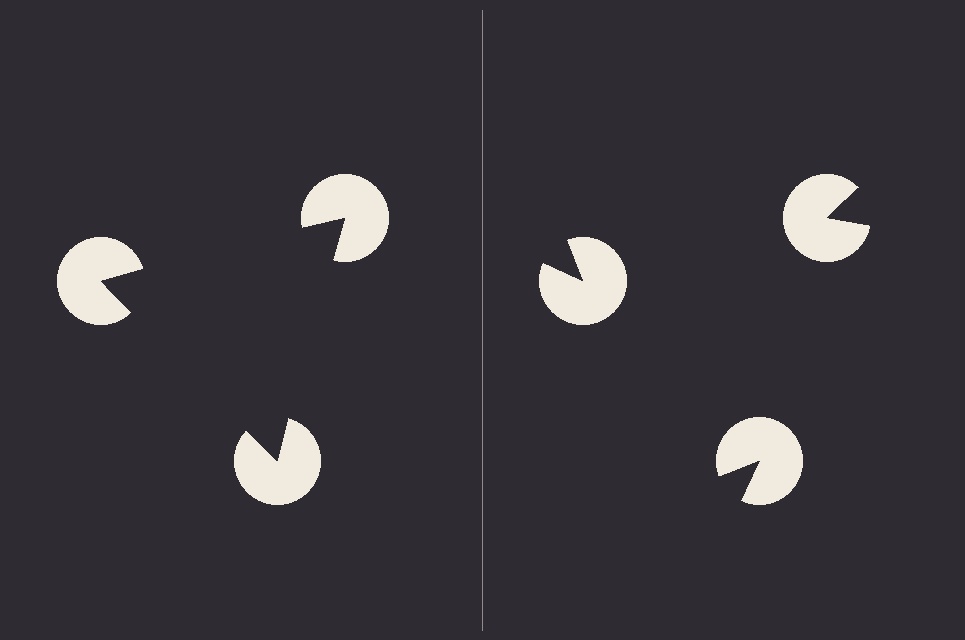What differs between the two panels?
The pac-man discs are positioned identically on both sides; only the wedge orientations differ. On the left they align to a triangle; on the right they are misaligned.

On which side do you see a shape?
An illusory triangle appears on the left side. On the right side the wedge cuts are rotated, so no coherent shape forms.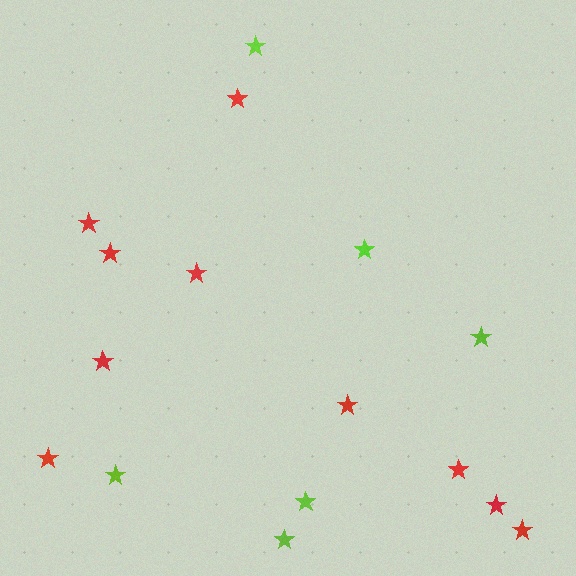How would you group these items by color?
There are 2 groups: one group of lime stars (6) and one group of red stars (10).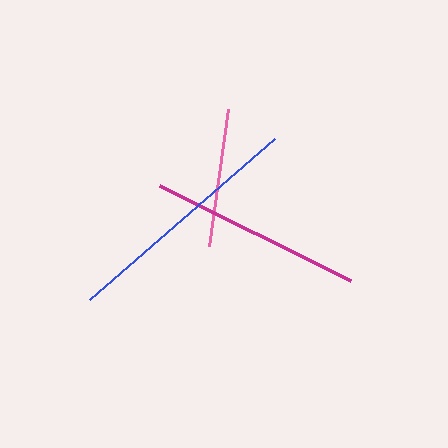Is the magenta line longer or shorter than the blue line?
The blue line is longer than the magenta line.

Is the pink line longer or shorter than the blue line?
The blue line is longer than the pink line.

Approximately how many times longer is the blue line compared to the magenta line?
The blue line is approximately 1.2 times the length of the magenta line.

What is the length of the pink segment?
The pink segment is approximately 138 pixels long.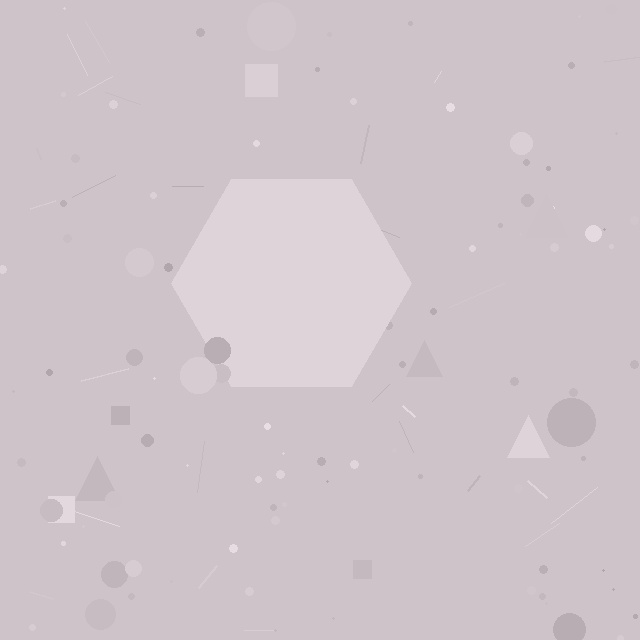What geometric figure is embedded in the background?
A hexagon is embedded in the background.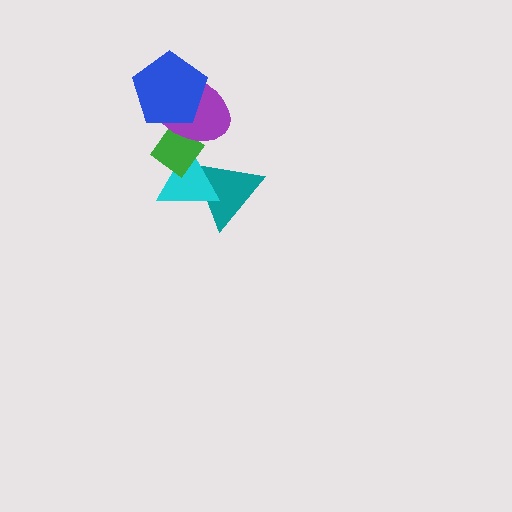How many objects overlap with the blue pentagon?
1 object overlaps with the blue pentagon.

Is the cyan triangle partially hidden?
Yes, it is partially covered by another shape.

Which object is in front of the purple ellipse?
The blue pentagon is in front of the purple ellipse.